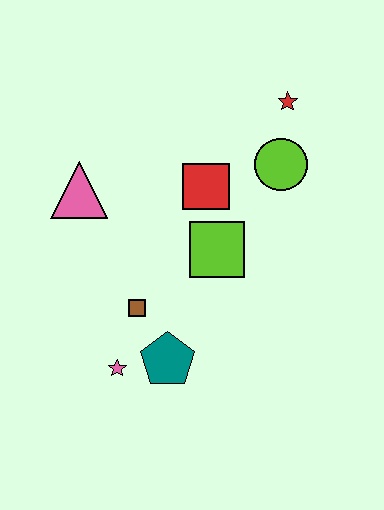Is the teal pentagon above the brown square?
No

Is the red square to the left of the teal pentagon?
No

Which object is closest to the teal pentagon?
The pink star is closest to the teal pentagon.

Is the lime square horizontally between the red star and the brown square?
Yes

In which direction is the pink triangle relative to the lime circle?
The pink triangle is to the left of the lime circle.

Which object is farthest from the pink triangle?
The red star is farthest from the pink triangle.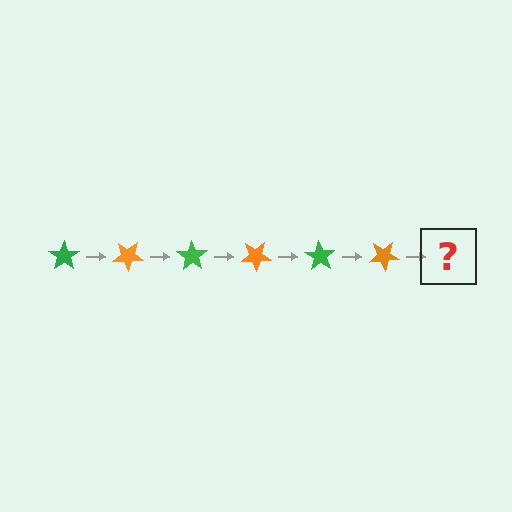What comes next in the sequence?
The next element should be a green star, rotated 210 degrees from the start.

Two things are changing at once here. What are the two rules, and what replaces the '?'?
The two rules are that it rotates 35 degrees each step and the color cycles through green and orange. The '?' should be a green star, rotated 210 degrees from the start.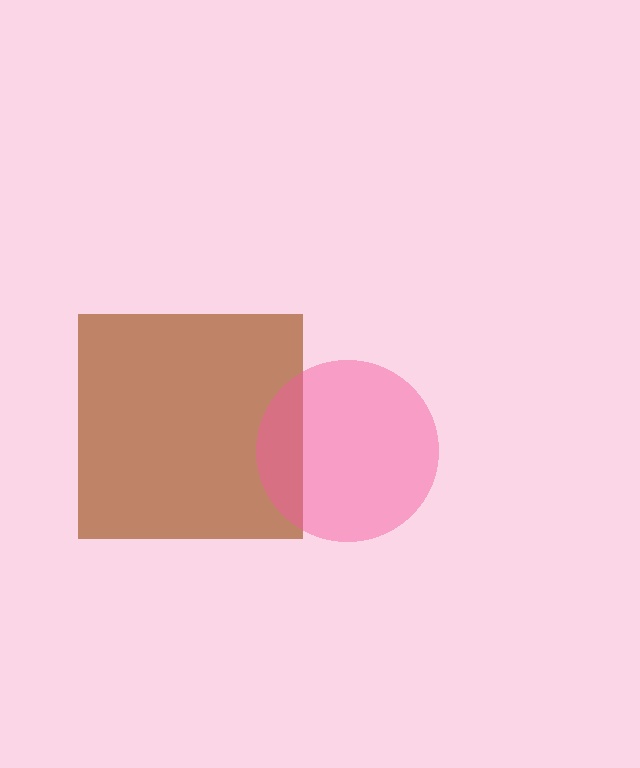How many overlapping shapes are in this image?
There are 2 overlapping shapes in the image.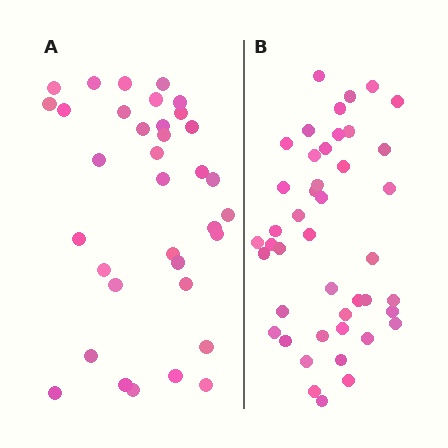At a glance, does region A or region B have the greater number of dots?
Region B (the right region) has more dots.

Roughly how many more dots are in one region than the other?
Region B has roughly 8 or so more dots than region A.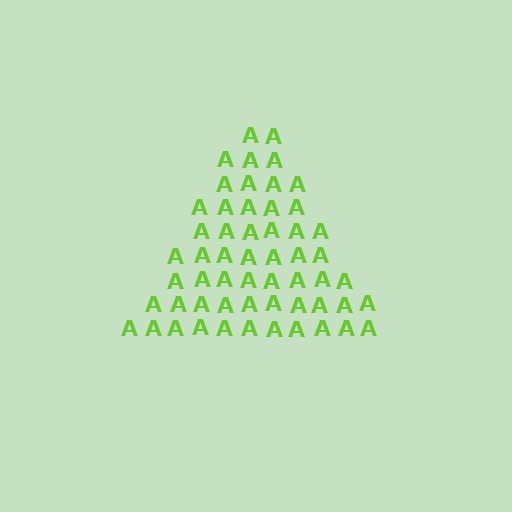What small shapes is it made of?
It is made of small letter A's.